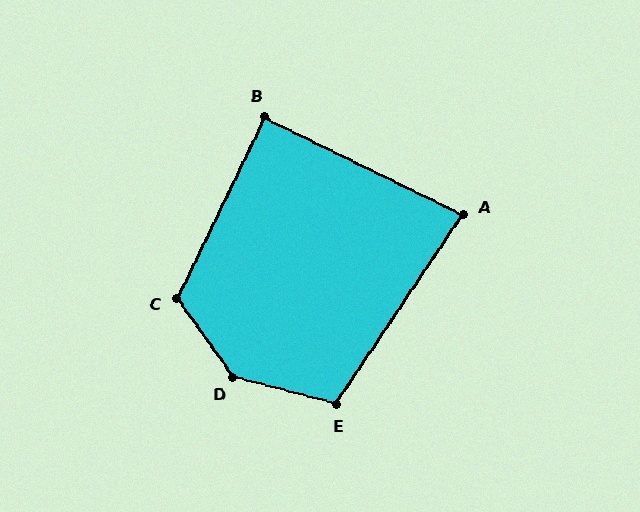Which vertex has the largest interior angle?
D, at approximately 140 degrees.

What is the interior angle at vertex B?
Approximately 90 degrees (approximately right).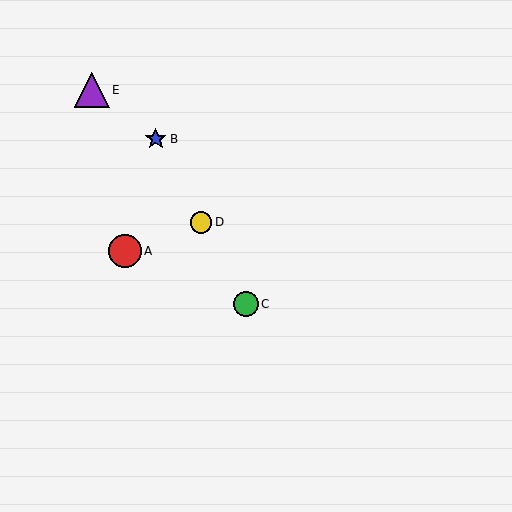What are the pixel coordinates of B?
Object B is at (156, 139).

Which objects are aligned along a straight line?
Objects B, C, D are aligned along a straight line.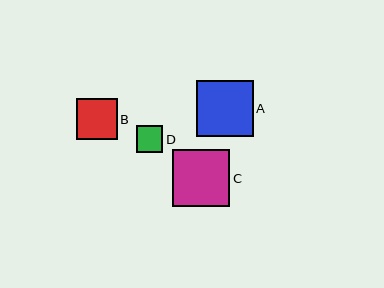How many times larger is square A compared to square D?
Square A is approximately 2.1 times the size of square D.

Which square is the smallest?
Square D is the smallest with a size of approximately 27 pixels.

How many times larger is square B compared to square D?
Square B is approximately 1.5 times the size of square D.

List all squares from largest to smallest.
From largest to smallest: C, A, B, D.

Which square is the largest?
Square C is the largest with a size of approximately 57 pixels.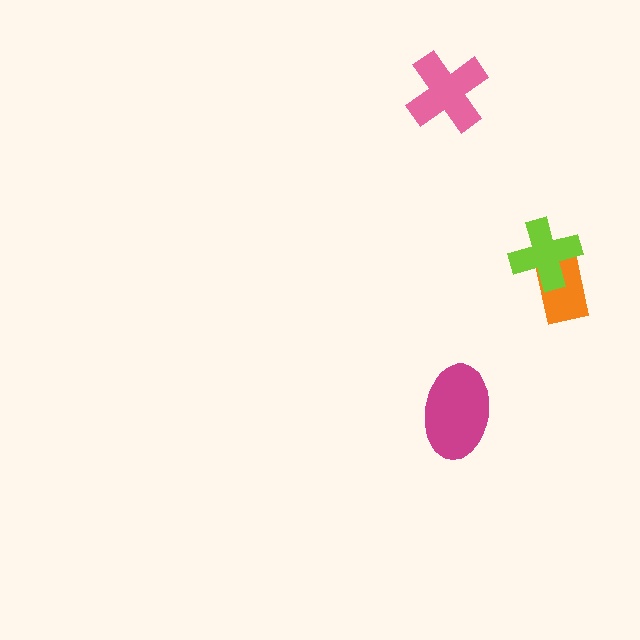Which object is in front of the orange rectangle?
The lime cross is in front of the orange rectangle.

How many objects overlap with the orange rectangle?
1 object overlaps with the orange rectangle.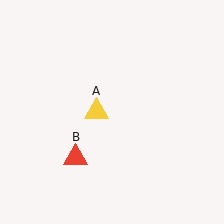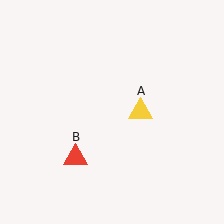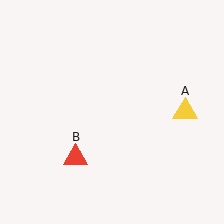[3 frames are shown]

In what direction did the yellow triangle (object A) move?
The yellow triangle (object A) moved right.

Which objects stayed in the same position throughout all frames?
Red triangle (object B) remained stationary.